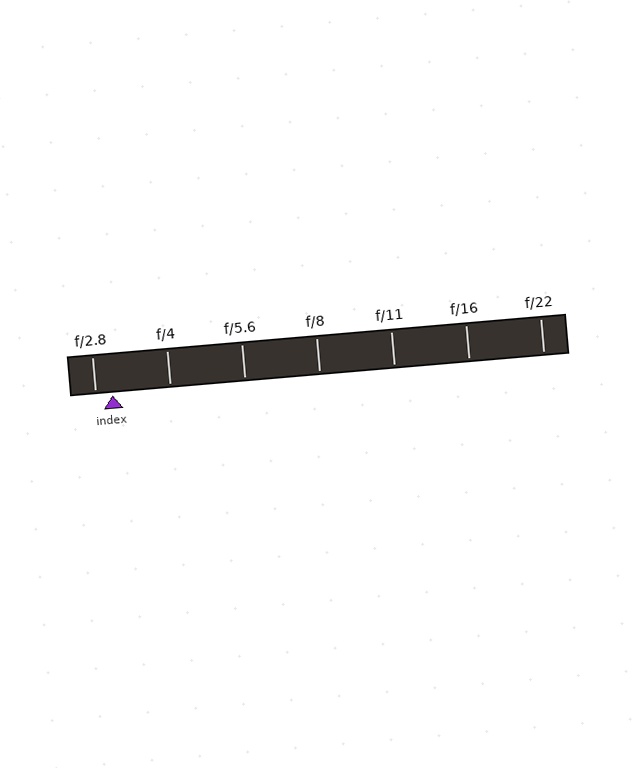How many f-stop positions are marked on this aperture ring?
There are 7 f-stop positions marked.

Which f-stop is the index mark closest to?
The index mark is closest to f/2.8.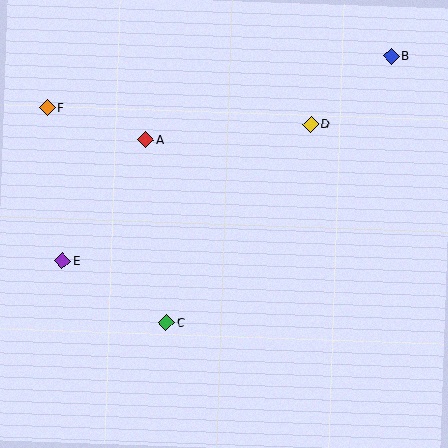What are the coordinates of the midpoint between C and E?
The midpoint between C and E is at (114, 291).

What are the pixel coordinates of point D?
Point D is at (311, 124).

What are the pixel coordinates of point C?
Point C is at (166, 322).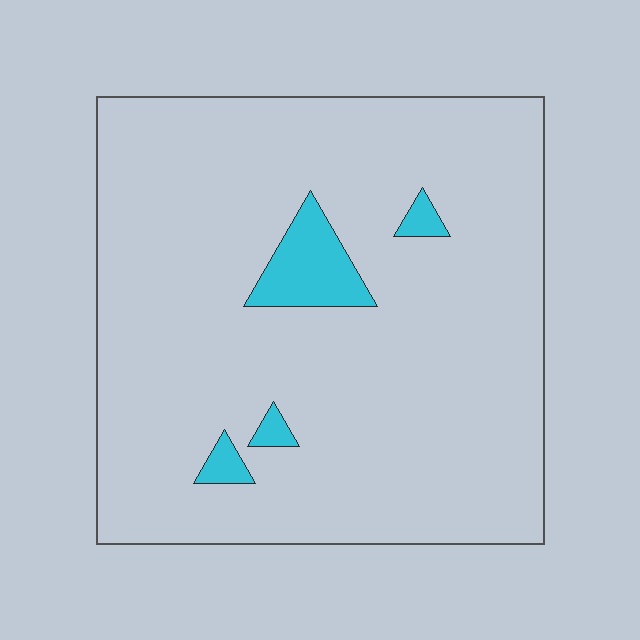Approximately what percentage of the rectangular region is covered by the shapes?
Approximately 5%.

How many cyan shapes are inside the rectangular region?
4.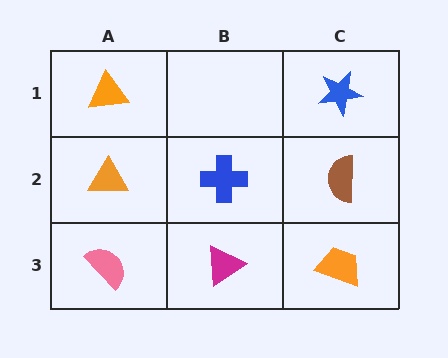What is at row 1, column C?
A blue star.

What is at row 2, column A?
An orange triangle.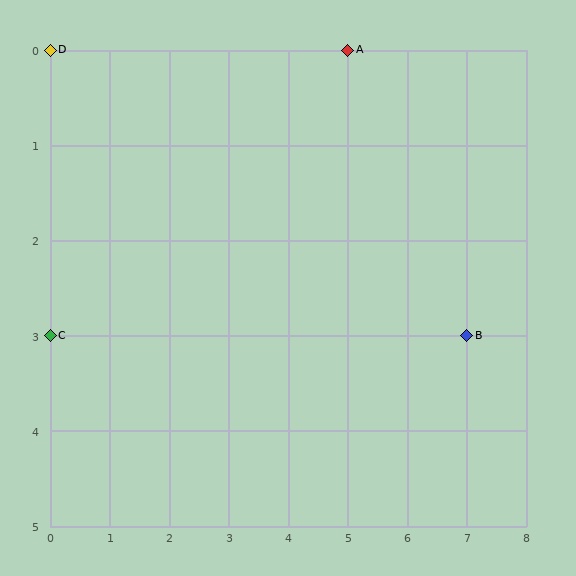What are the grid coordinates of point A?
Point A is at grid coordinates (5, 0).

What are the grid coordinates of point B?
Point B is at grid coordinates (7, 3).